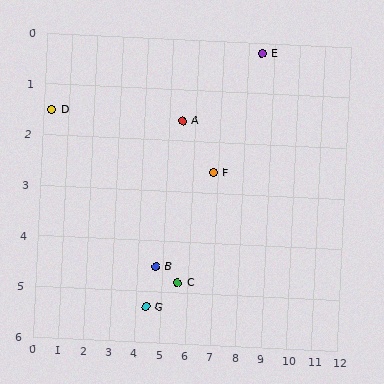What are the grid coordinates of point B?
Point B is at approximately (4.7, 4.5).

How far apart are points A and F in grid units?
Points A and F are about 1.6 grid units apart.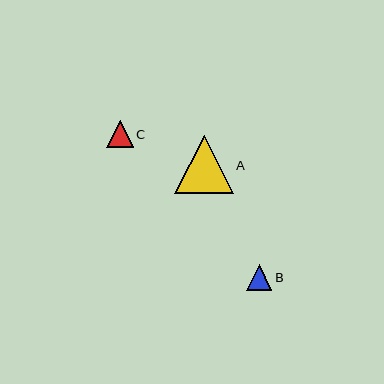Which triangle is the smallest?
Triangle B is the smallest with a size of approximately 25 pixels.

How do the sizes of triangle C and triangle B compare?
Triangle C and triangle B are approximately the same size.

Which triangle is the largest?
Triangle A is the largest with a size of approximately 59 pixels.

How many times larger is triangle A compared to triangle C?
Triangle A is approximately 2.2 times the size of triangle C.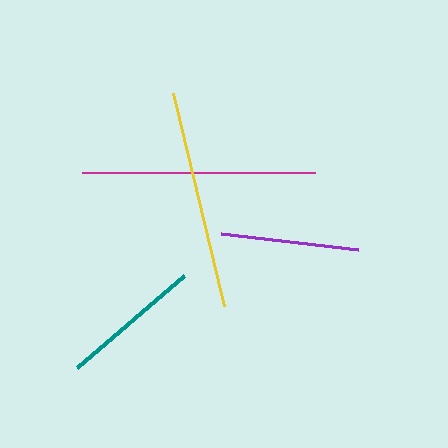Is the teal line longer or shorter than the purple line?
The teal line is longer than the purple line.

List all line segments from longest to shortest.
From longest to shortest: magenta, yellow, teal, purple.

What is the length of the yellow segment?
The yellow segment is approximately 218 pixels long.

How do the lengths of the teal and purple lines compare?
The teal and purple lines are approximately the same length.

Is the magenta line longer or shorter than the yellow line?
The magenta line is longer than the yellow line.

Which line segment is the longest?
The magenta line is the longest at approximately 233 pixels.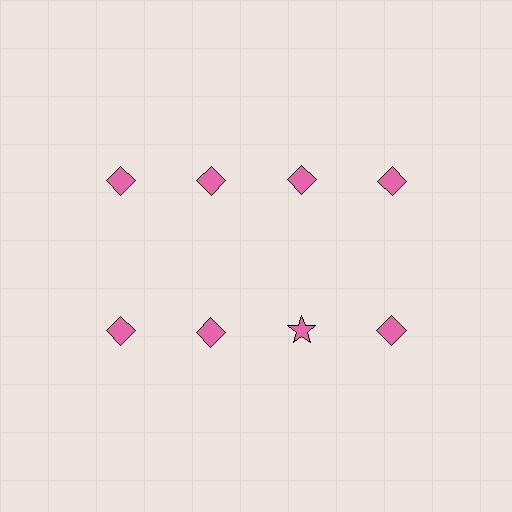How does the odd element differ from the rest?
It has a different shape: star instead of diamond.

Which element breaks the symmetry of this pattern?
The pink star in the second row, center column breaks the symmetry. All other shapes are pink diamonds.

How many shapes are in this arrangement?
There are 8 shapes arranged in a grid pattern.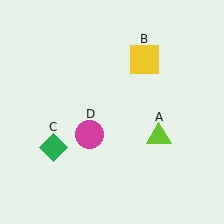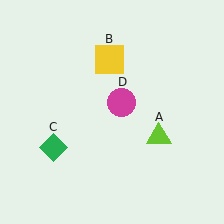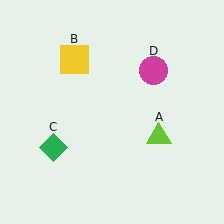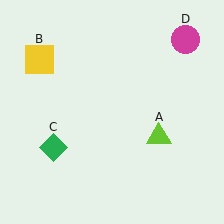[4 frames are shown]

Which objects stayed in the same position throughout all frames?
Lime triangle (object A) and green diamond (object C) remained stationary.